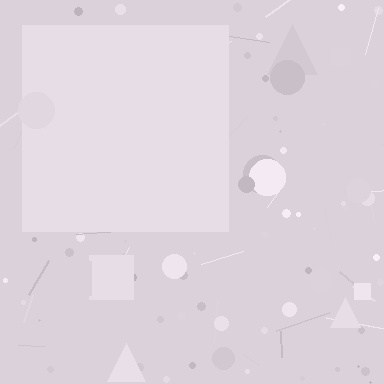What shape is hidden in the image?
A square is hidden in the image.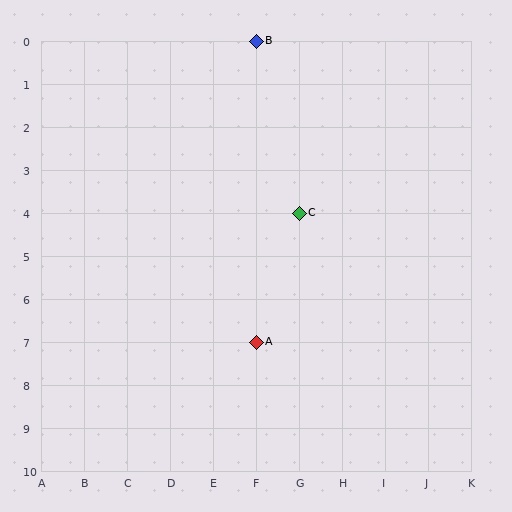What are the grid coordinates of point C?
Point C is at grid coordinates (G, 4).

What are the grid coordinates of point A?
Point A is at grid coordinates (F, 7).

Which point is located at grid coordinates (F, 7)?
Point A is at (F, 7).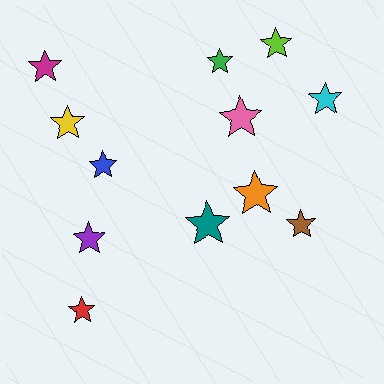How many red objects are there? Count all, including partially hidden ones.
There is 1 red object.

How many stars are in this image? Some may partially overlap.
There are 12 stars.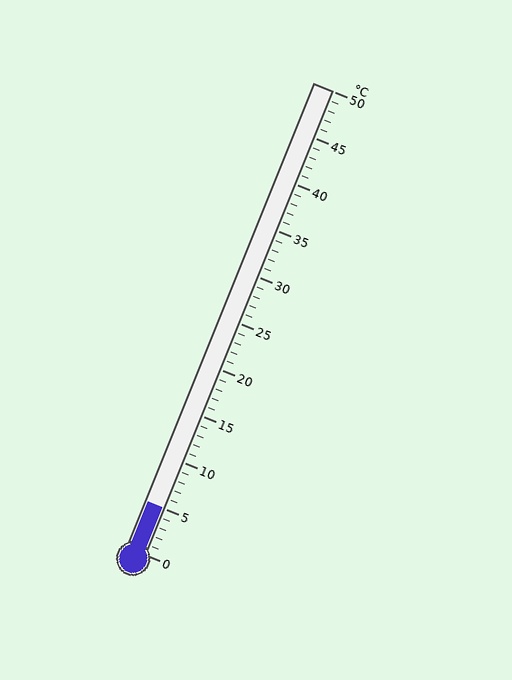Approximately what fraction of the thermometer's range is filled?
The thermometer is filled to approximately 10% of its range.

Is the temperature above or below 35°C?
The temperature is below 35°C.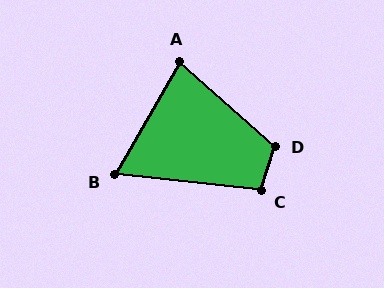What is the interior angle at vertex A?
Approximately 78 degrees (acute).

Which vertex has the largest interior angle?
D, at approximately 114 degrees.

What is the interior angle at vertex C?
Approximately 102 degrees (obtuse).